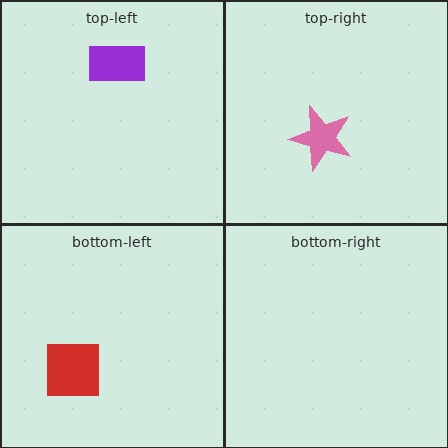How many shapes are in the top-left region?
1.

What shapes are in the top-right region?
The pink star.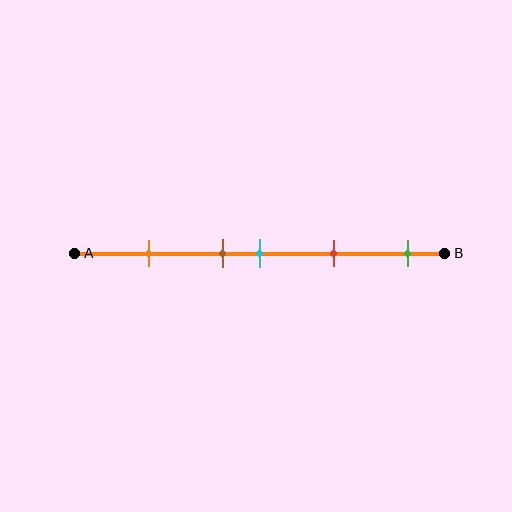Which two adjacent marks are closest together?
The brown and cyan marks are the closest adjacent pair.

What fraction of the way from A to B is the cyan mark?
The cyan mark is approximately 50% (0.5) of the way from A to B.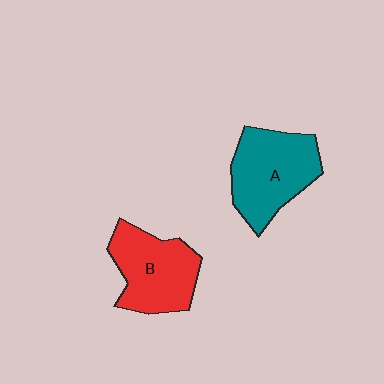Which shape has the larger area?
Shape A (teal).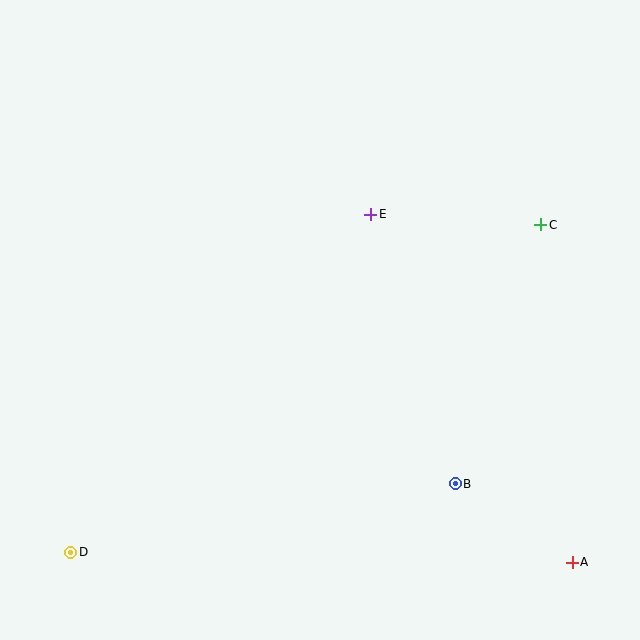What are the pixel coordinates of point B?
Point B is at (455, 484).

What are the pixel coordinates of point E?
Point E is at (371, 214).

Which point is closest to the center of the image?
Point E at (371, 214) is closest to the center.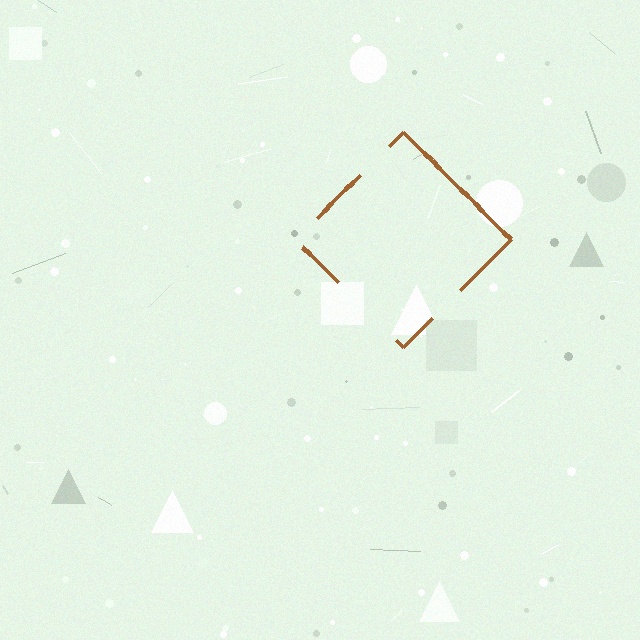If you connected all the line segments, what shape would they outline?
They would outline a diamond.